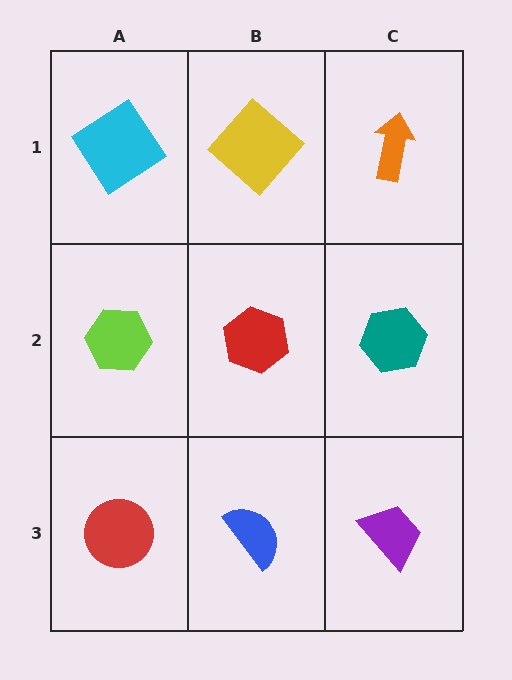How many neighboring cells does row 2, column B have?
4.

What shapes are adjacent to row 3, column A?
A lime hexagon (row 2, column A), a blue semicircle (row 3, column B).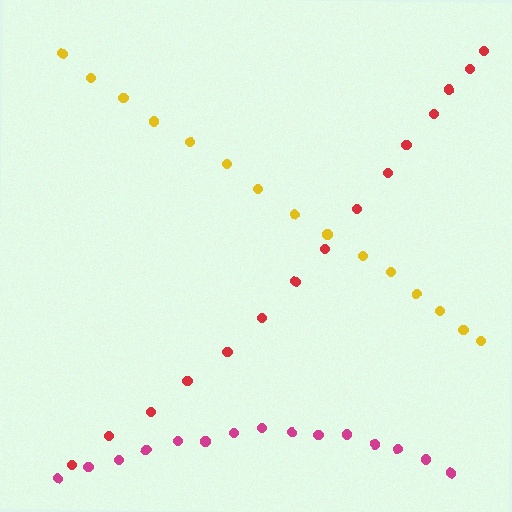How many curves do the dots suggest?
There are 3 distinct paths.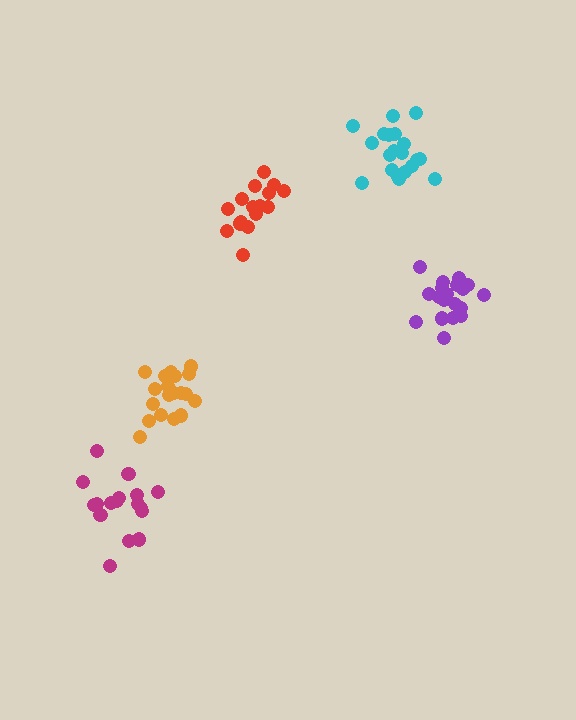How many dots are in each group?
Group 1: 17 dots, Group 2: 20 dots, Group 3: 16 dots, Group 4: 20 dots, Group 5: 19 dots (92 total).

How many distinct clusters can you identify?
There are 5 distinct clusters.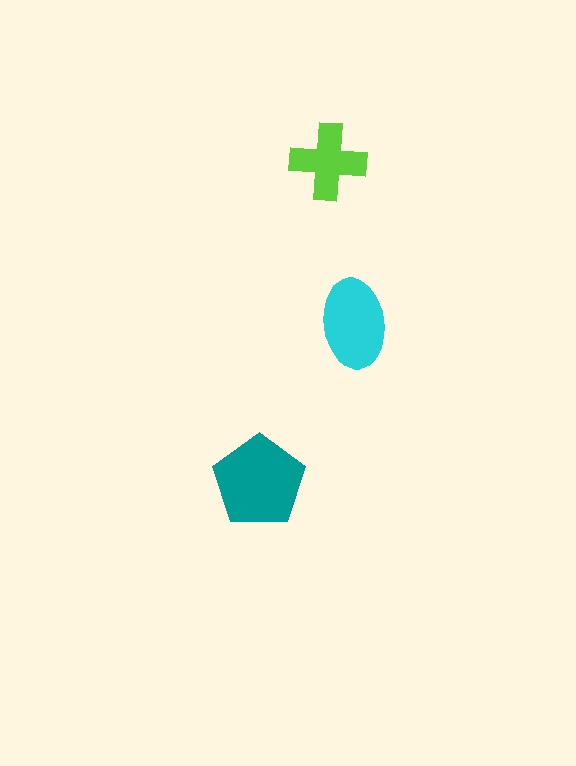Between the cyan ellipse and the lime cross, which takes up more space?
The cyan ellipse.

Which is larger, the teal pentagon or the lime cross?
The teal pentagon.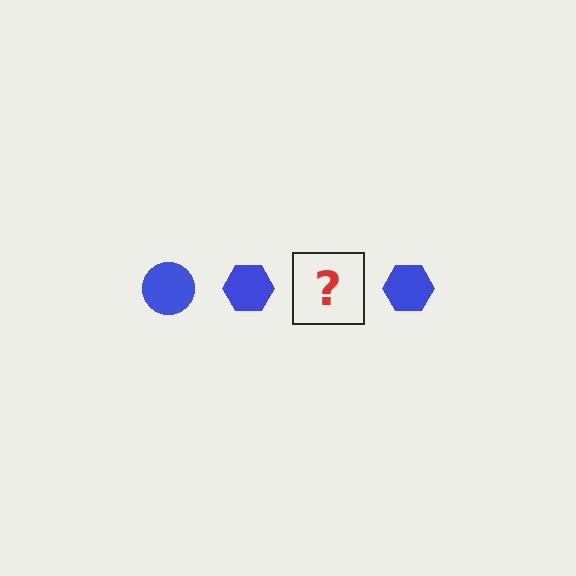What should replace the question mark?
The question mark should be replaced with a blue circle.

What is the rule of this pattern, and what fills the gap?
The rule is that the pattern cycles through circle, hexagon shapes in blue. The gap should be filled with a blue circle.